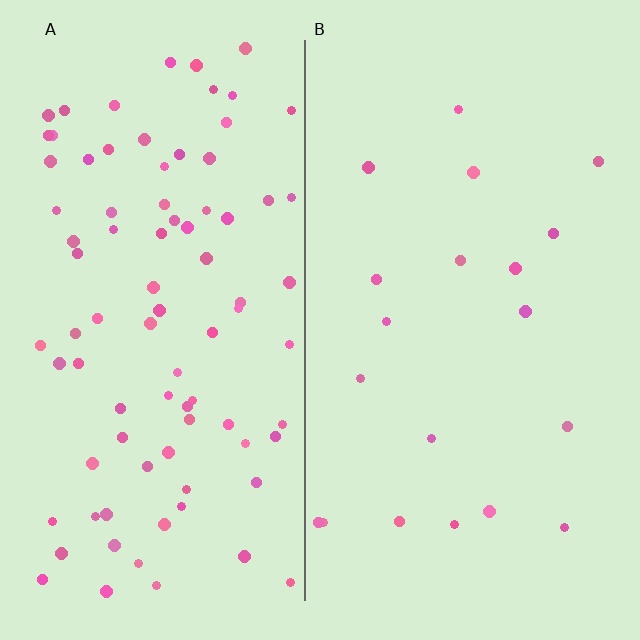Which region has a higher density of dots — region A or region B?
A (the left).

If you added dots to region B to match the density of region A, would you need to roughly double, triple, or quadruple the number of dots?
Approximately quadruple.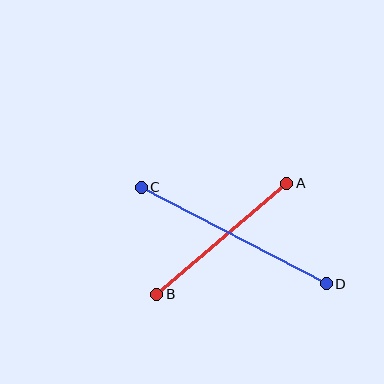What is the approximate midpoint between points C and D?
The midpoint is at approximately (234, 235) pixels.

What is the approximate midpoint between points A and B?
The midpoint is at approximately (222, 239) pixels.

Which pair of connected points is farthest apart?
Points C and D are farthest apart.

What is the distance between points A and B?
The distance is approximately 171 pixels.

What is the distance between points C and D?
The distance is approximately 209 pixels.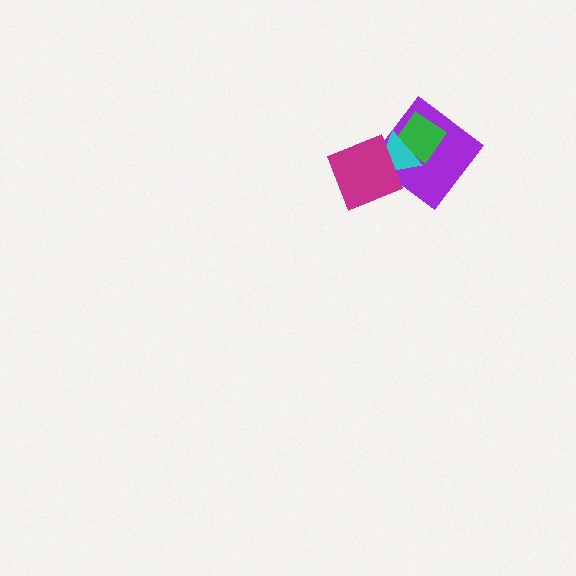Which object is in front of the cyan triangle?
The magenta diamond is in front of the cyan triangle.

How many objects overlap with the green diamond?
2 objects overlap with the green diamond.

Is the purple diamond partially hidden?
Yes, it is partially covered by another shape.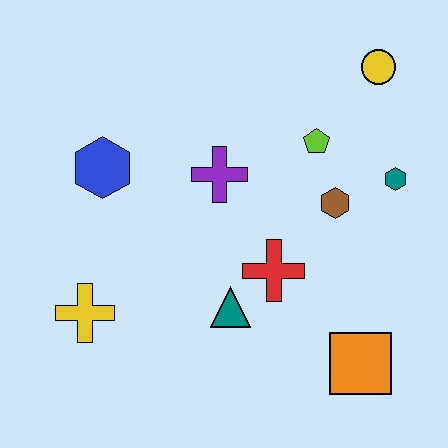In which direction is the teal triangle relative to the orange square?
The teal triangle is to the left of the orange square.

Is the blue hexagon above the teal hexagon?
Yes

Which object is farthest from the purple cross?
The orange square is farthest from the purple cross.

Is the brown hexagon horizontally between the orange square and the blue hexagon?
Yes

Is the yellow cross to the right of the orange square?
No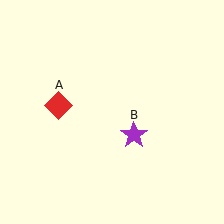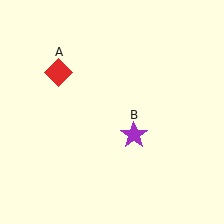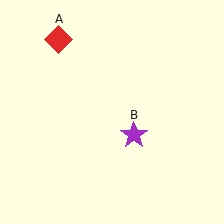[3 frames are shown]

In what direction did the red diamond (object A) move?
The red diamond (object A) moved up.